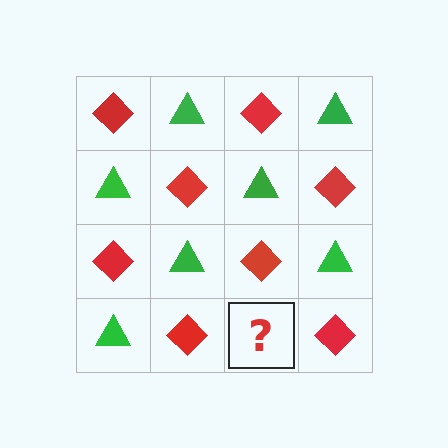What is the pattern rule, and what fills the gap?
The rule is that it alternates red diamond and green triangle in a checkerboard pattern. The gap should be filled with a green triangle.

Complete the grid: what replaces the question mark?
The question mark should be replaced with a green triangle.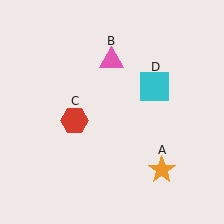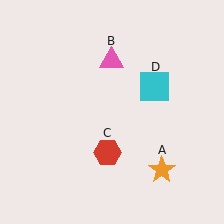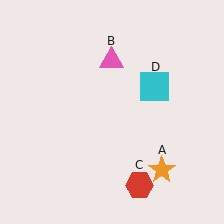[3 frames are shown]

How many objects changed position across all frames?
1 object changed position: red hexagon (object C).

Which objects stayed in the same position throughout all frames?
Orange star (object A) and pink triangle (object B) and cyan square (object D) remained stationary.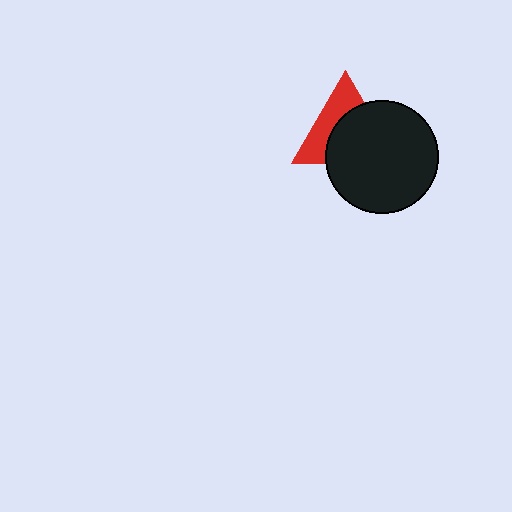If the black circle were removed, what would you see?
You would see the complete red triangle.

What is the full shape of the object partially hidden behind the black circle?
The partially hidden object is a red triangle.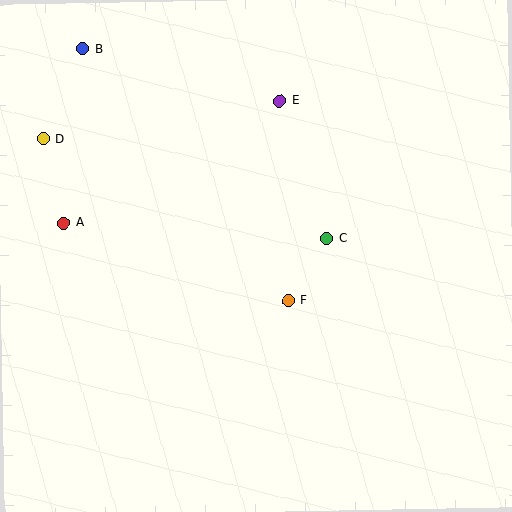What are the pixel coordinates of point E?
Point E is at (280, 101).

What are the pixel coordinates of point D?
Point D is at (43, 139).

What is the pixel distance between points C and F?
The distance between C and F is 73 pixels.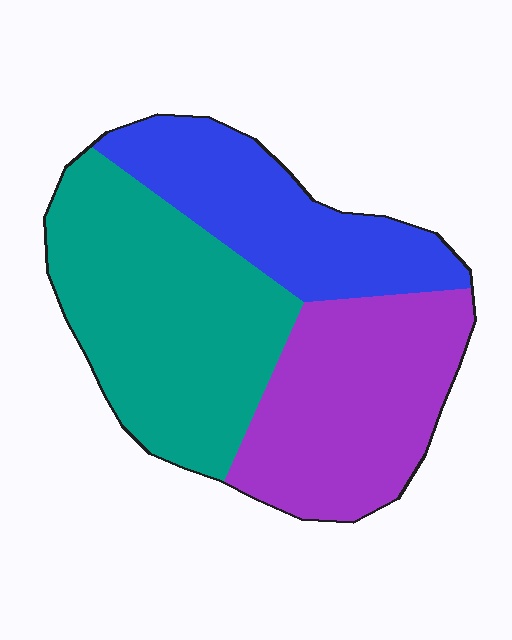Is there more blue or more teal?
Teal.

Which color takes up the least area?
Blue, at roughly 25%.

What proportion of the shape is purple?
Purple covers about 35% of the shape.